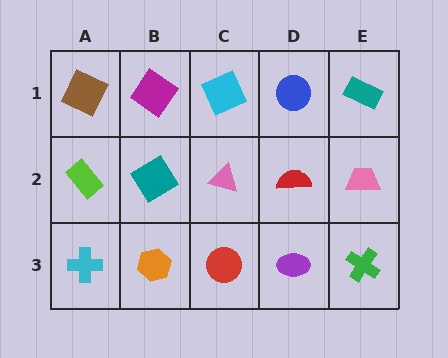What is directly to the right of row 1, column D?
A teal rectangle.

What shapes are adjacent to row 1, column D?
A red semicircle (row 2, column D), a cyan square (row 1, column C), a teal rectangle (row 1, column E).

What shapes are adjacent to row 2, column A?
A brown square (row 1, column A), a cyan cross (row 3, column A), a teal diamond (row 2, column B).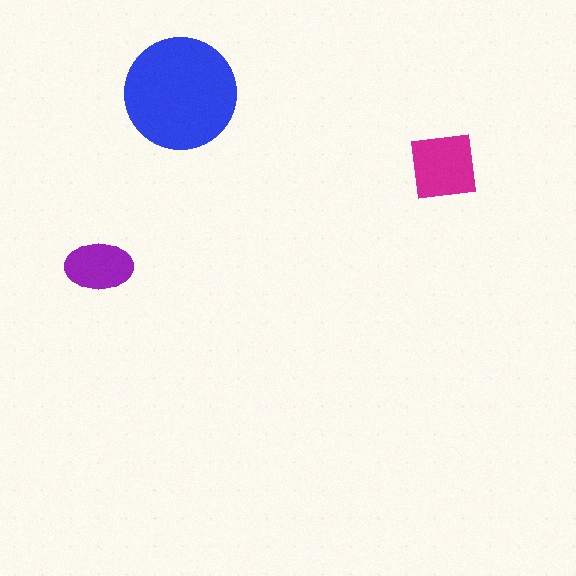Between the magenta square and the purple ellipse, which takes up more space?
The magenta square.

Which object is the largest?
The blue circle.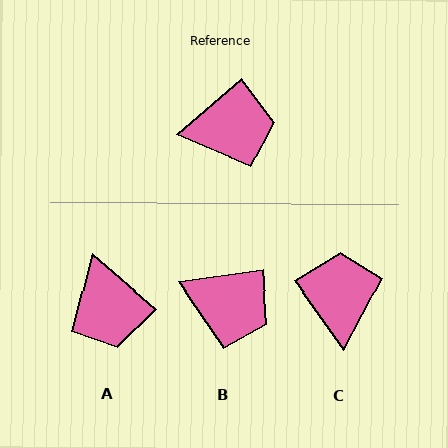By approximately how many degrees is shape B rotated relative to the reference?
Approximately 33 degrees clockwise.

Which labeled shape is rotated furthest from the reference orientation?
C, about 85 degrees away.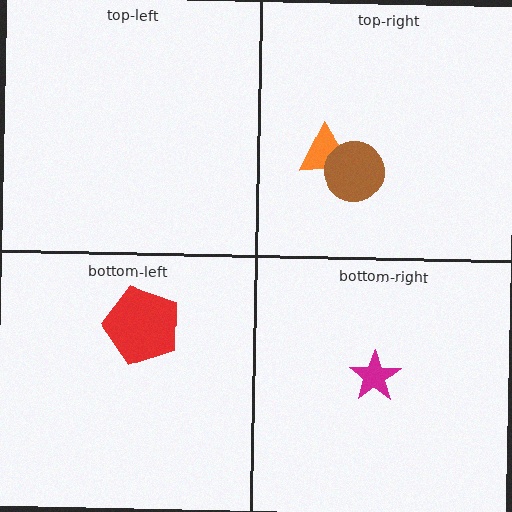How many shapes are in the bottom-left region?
1.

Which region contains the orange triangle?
The top-right region.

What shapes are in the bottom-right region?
The magenta star.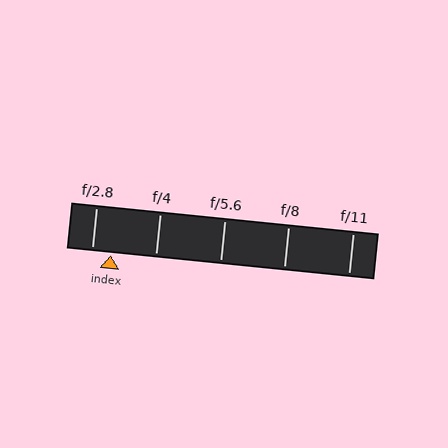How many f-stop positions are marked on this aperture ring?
There are 5 f-stop positions marked.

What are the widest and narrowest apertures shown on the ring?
The widest aperture shown is f/2.8 and the narrowest is f/11.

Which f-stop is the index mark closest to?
The index mark is closest to f/2.8.